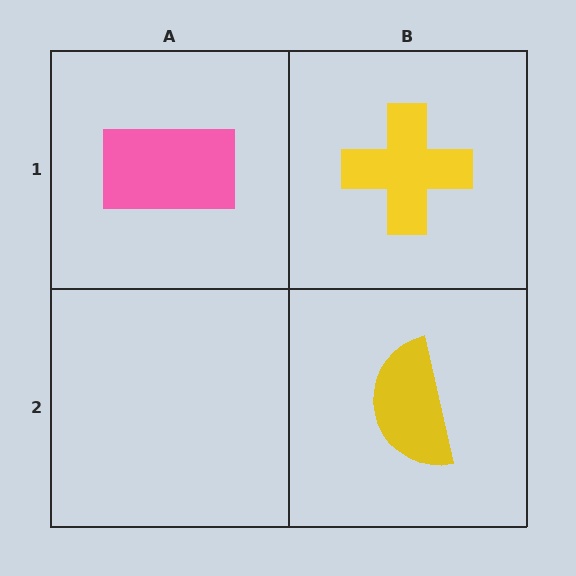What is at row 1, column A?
A pink rectangle.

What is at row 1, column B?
A yellow cross.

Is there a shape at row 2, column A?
No, that cell is empty.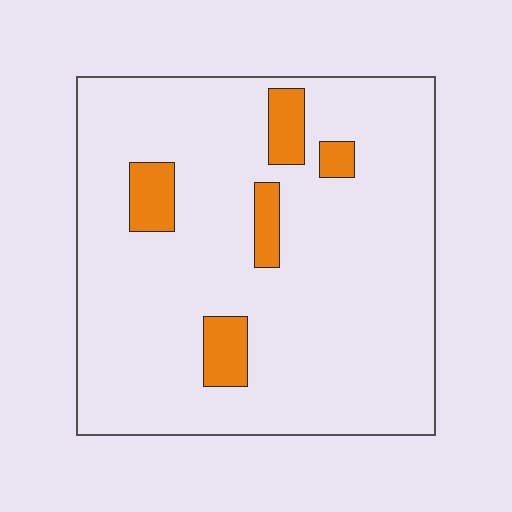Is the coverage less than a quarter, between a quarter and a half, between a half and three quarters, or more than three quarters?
Less than a quarter.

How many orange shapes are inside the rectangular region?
5.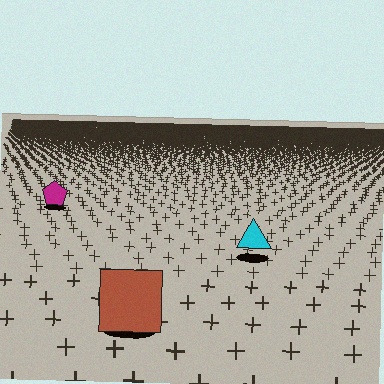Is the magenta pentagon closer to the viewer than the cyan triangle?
No. The cyan triangle is closer — you can tell from the texture gradient: the ground texture is coarser near it.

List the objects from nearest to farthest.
From nearest to farthest: the brown square, the cyan triangle, the magenta pentagon.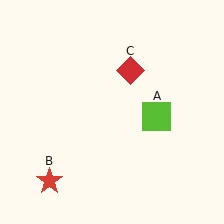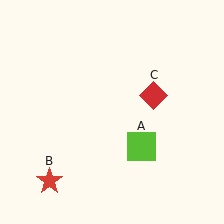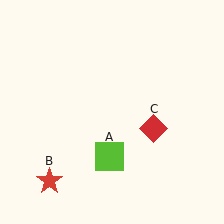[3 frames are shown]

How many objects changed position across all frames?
2 objects changed position: lime square (object A), red diamond (object C).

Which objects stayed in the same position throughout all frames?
Red star (object B) remained stationary.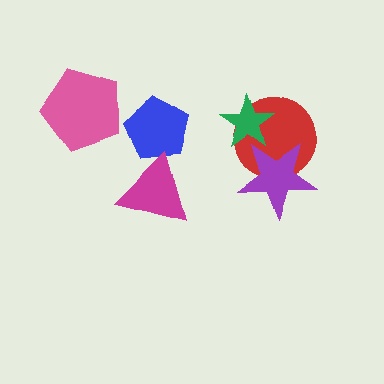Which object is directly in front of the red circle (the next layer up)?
The green star is directly in front of the red circle.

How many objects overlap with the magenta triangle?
1 object overlaps with the magenta triangle.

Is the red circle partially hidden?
Yes, it is partially covered by another shape.